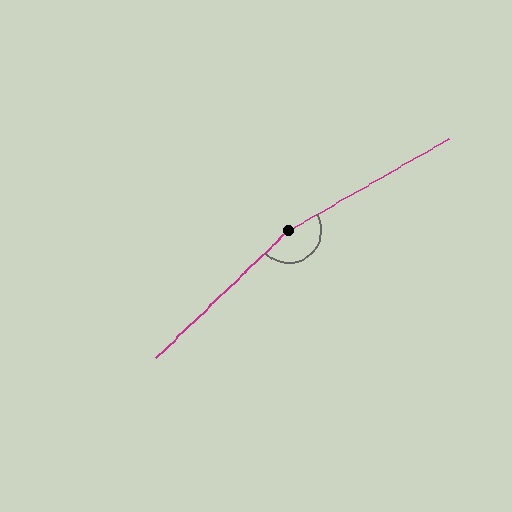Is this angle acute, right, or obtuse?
It is obtuse.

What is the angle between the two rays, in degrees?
Approximately 166 degrees.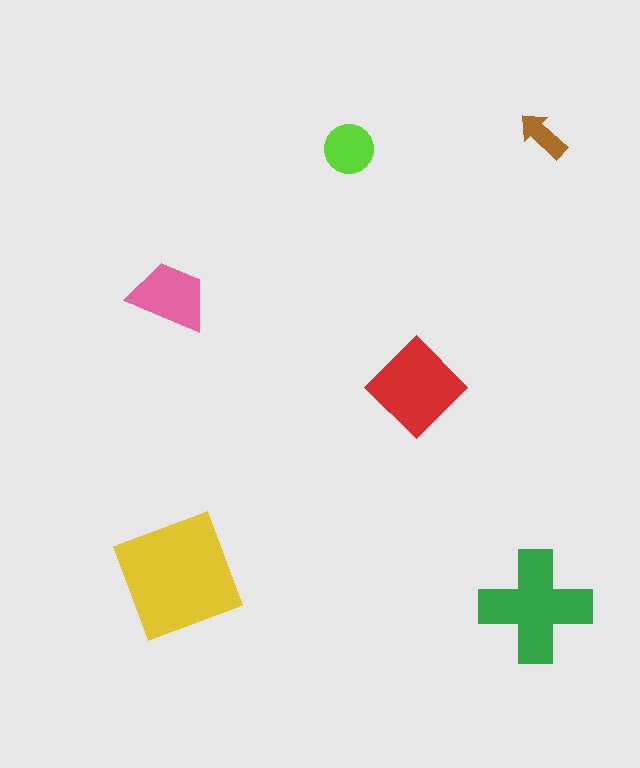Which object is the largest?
The yellow square.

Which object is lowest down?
The green cross is bottommost.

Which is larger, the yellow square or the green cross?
The yellow square.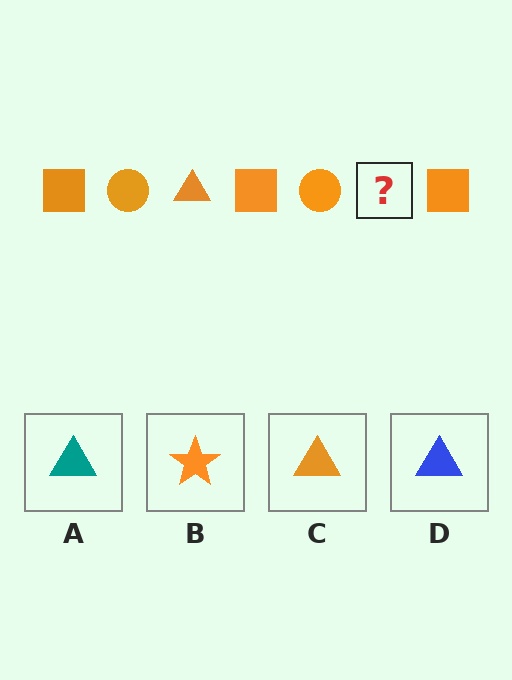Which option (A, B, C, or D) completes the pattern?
C.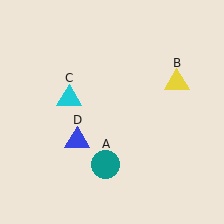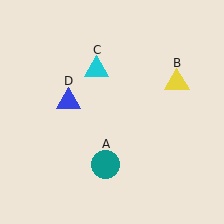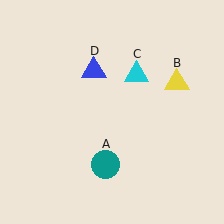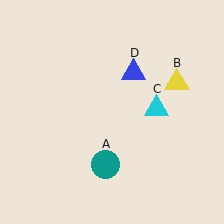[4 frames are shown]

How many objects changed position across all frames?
2 objects changed position: cyan triangle (object C), blue triangle (object D).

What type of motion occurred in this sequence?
The cyan triangle (object C), blue triangle (object D) rotated clockwise around the center of the scene.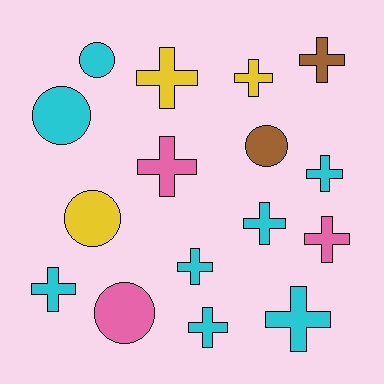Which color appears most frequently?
Cyan, with 8 objects.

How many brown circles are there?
There is 1 brown circle.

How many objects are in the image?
There are 16 objects.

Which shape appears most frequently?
Cross, with 11 objects.